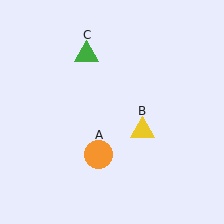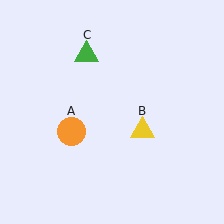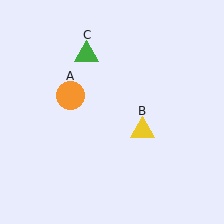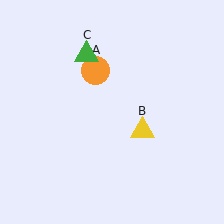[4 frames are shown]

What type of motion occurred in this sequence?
The orange circle (object A) rotated clockwise around the center of the scene.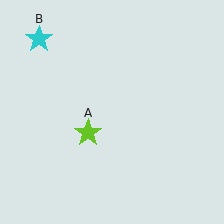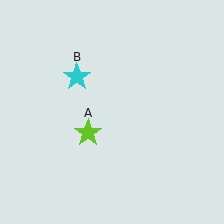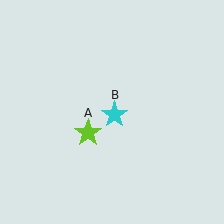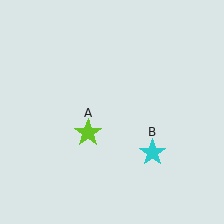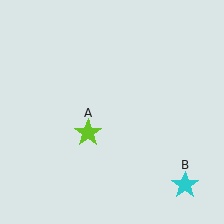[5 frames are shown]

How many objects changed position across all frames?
1 object changed position: cyan star (object B).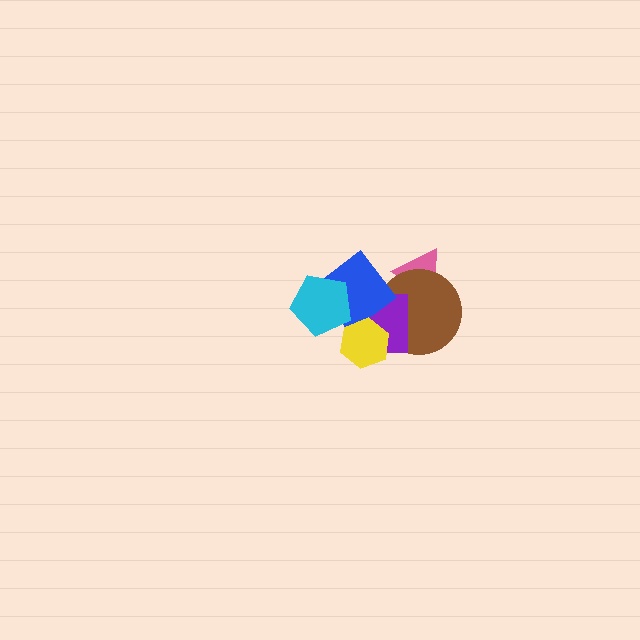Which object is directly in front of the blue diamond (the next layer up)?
The yellow hexagon is directly in front of the blue diamond.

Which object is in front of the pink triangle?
The brown circle is in front of the pink triangle.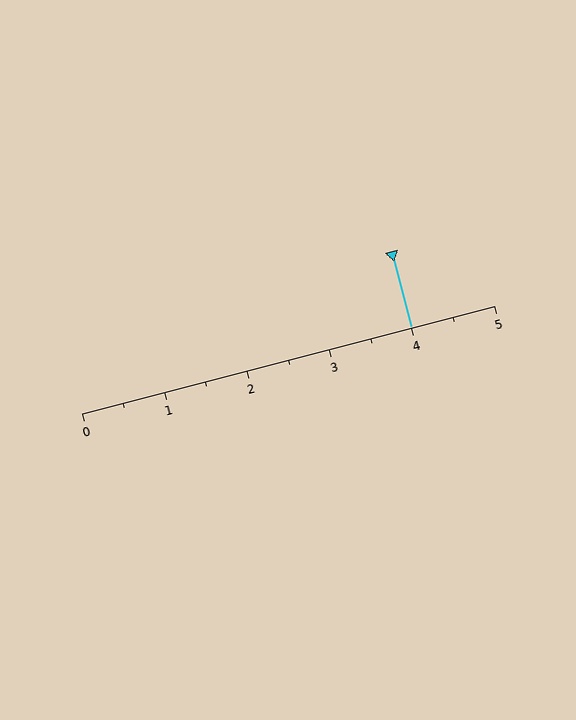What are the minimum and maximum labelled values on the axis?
The axis runs from 0 to 5.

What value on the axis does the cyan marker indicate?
The marker indicates approximately 4.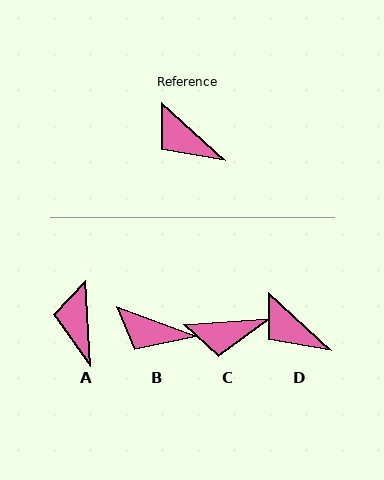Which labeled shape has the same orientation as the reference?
D.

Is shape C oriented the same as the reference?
No, it is off by about 47 degrees.